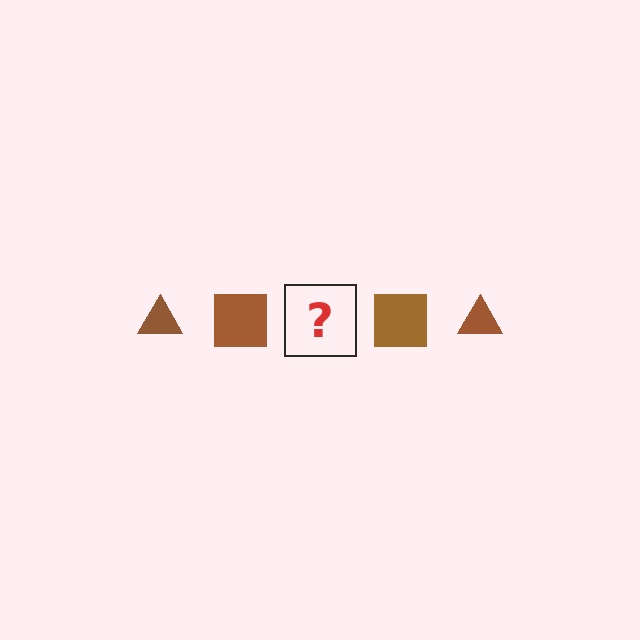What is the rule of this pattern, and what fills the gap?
The rule is that the pattern cycles through triangle, square shapes in brown. The gap should be filled with a brown triangle.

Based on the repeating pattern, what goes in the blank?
The blank should be a brown triangle.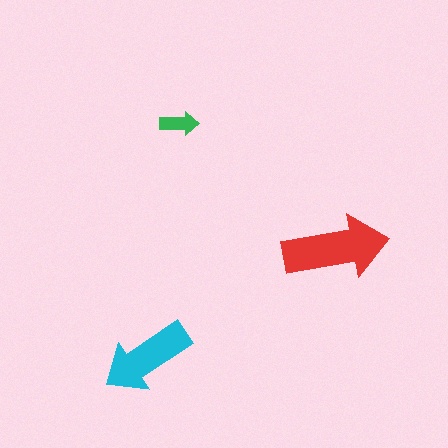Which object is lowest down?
The cyan arrow is bottommost.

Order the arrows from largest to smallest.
the red one, the cyan one, the green one.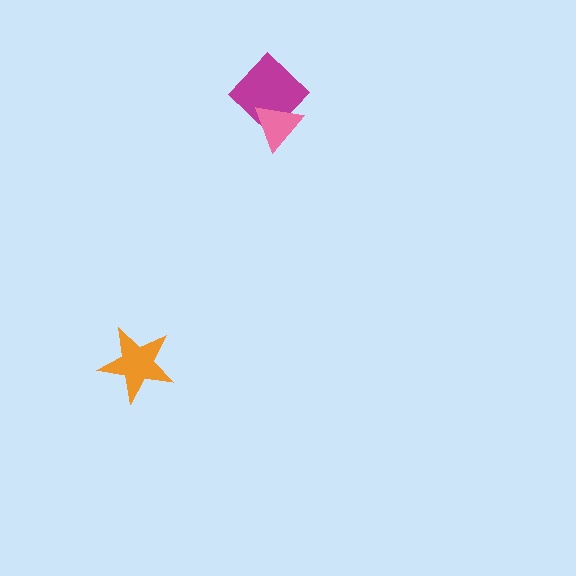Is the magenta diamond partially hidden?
Yes, it is partially covered by another shape.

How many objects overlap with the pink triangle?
1 object overlaps with the pink triangle.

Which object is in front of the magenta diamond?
The pink triangle is in front of the magenta diamond.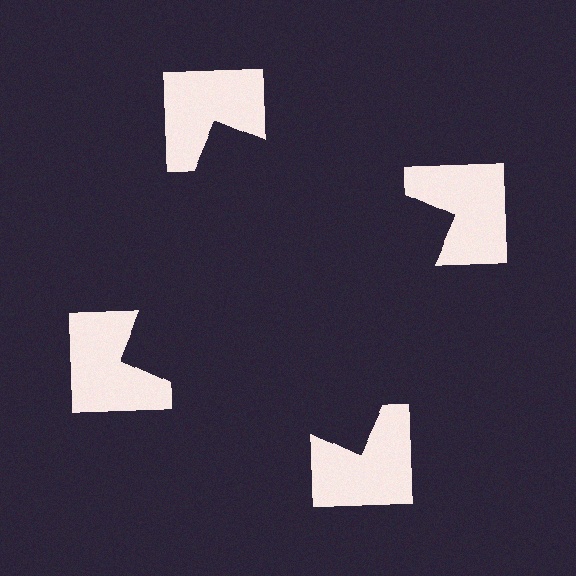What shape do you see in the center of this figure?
An illusory square — its edges are inferred from the aligned wedge cuts in the notched squares, not physically drawn.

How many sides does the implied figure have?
4 sides.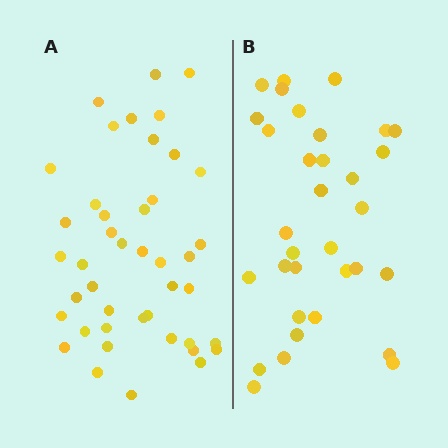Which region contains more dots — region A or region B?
Region A (the left region) has more dots.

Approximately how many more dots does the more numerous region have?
Region A has roughly 10 or so more dots than region B.